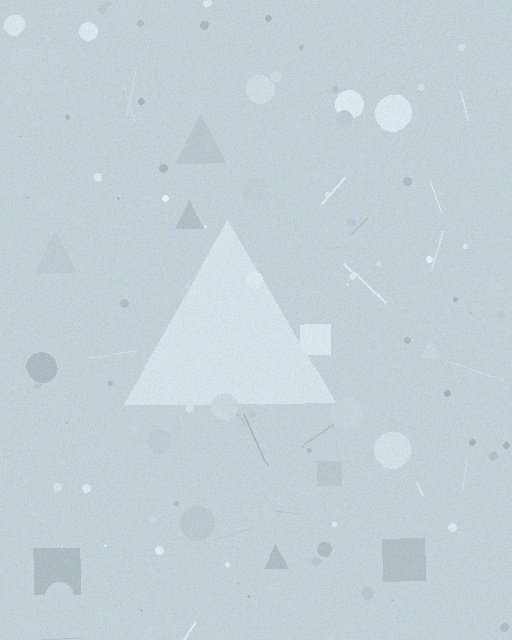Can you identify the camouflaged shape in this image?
The camouflaged shape is a triangle.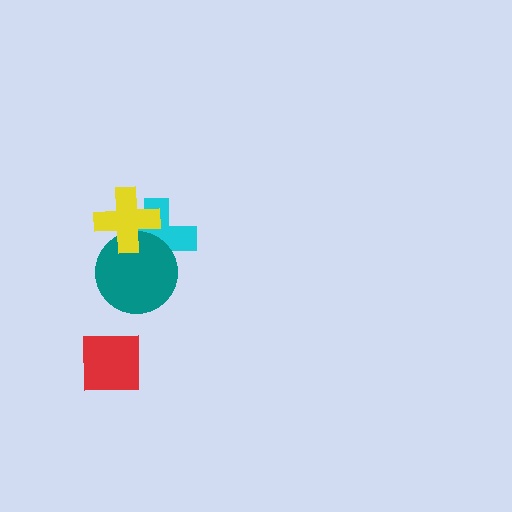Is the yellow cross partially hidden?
No, no other shape covers it.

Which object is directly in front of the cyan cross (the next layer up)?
The teal circle is directly in front of the cyan cross.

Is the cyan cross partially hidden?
Yes, it is partially covered by another shape.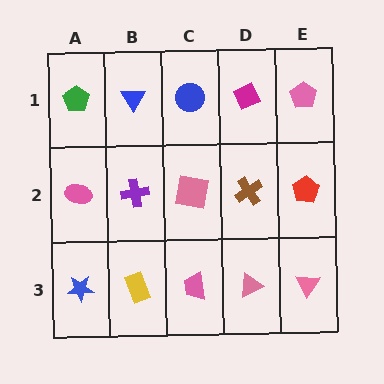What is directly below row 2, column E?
A pink triangle.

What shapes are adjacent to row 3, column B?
A purple cross (row 2, column B), a blue star (row 3, column A), a pink trapezoid (row 3, column C).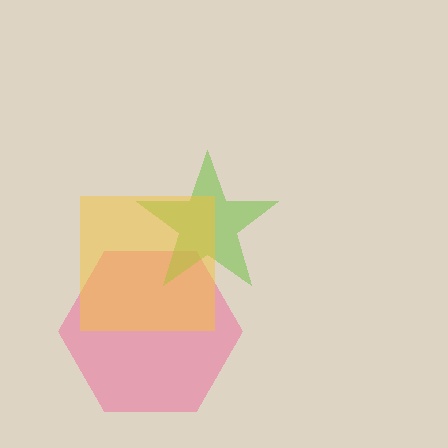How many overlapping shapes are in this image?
There are 3 overlapping shapes in the image.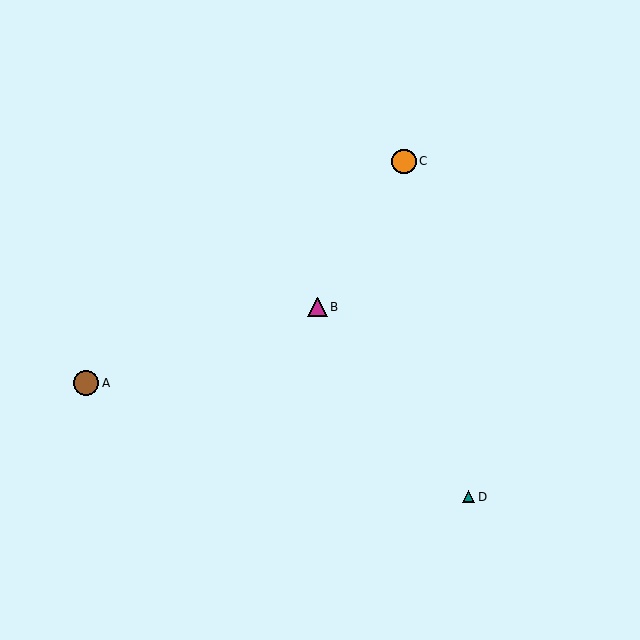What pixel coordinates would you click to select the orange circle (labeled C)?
Click at (404, 161) to select the orange circle C.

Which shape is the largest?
The brown circle (labeled A) is the largest.